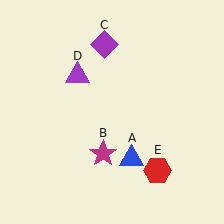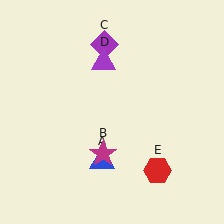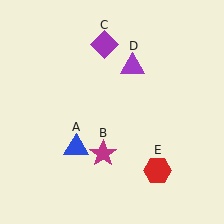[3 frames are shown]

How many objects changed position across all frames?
2 objects changed position: blue triangle (object A), purple triangle (object D).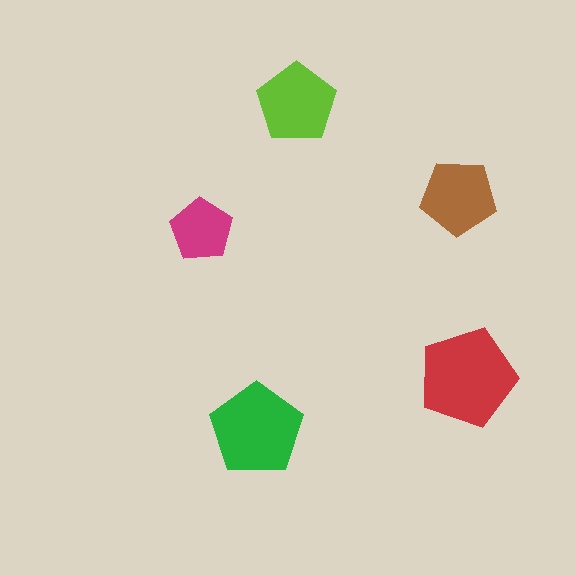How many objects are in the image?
There are 5 objects in the image.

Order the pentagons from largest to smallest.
the red one, the green one, the lime one, the brown one, the magenta one.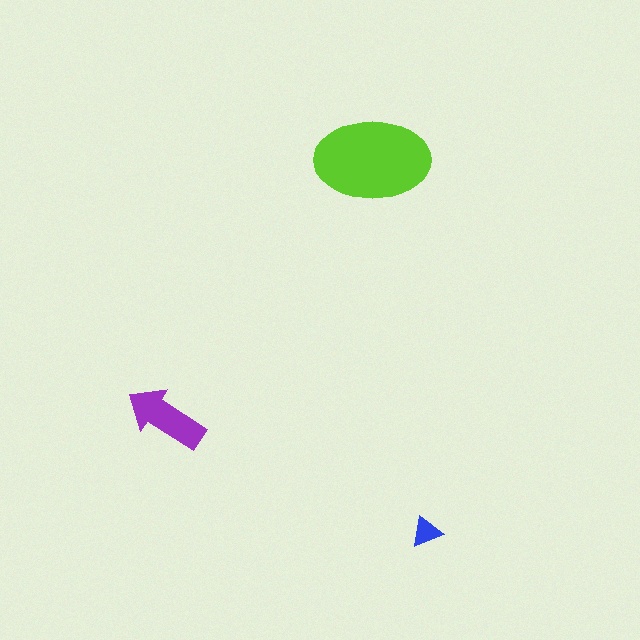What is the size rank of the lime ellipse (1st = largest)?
1st.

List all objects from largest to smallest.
The lime ellipse, the purple arrow, the blue triangle.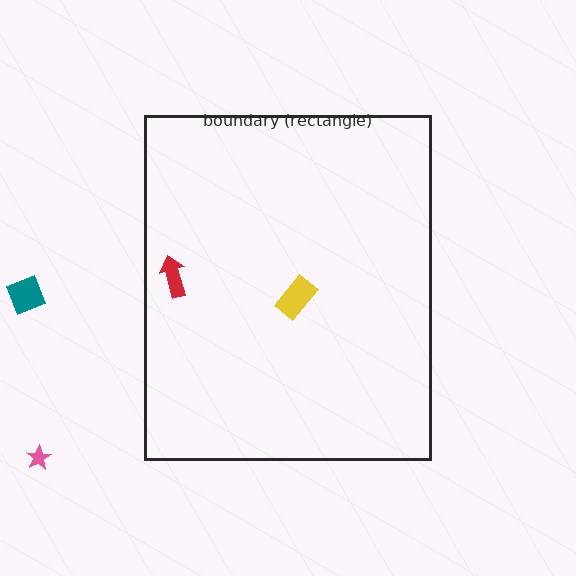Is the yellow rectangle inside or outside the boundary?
Inside.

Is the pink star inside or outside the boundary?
Outside.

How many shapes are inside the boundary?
2 inside, 2 outside.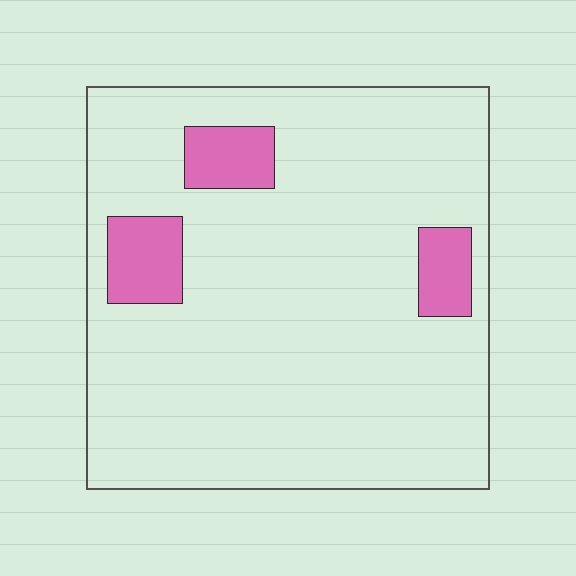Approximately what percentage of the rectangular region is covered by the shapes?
Approximately 10%.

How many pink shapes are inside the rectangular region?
3.